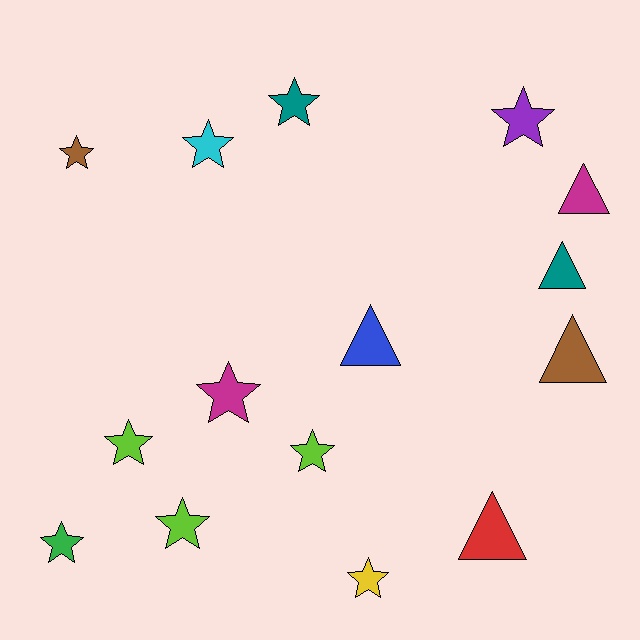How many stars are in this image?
There are 10 stars.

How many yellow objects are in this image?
There is 1 yellow object.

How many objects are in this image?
There are 15 objects.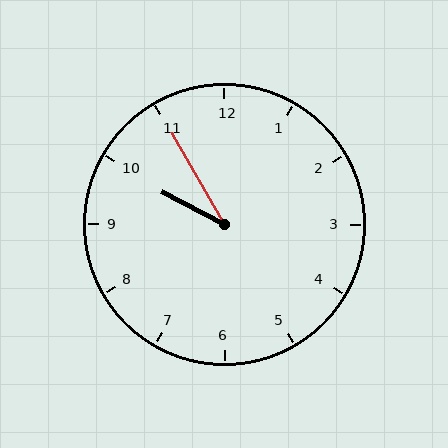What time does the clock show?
9:55.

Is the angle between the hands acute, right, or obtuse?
It is acute.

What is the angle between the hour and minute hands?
Approximately 32 degrees.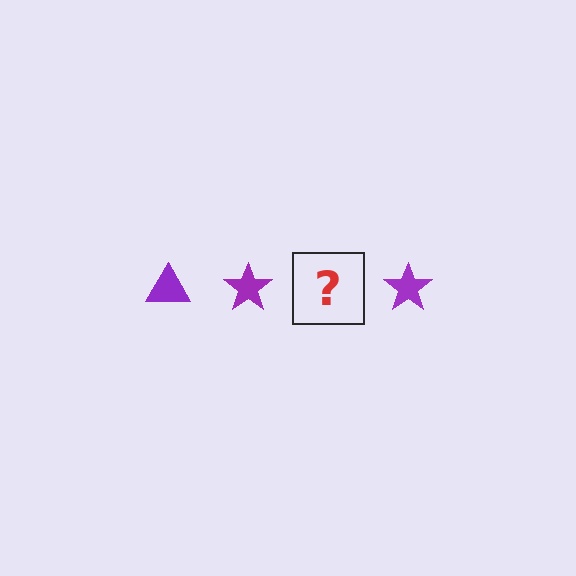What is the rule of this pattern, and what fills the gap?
The rule is that the pattern cycles through triangle, star shapes in purple. The gap should be filled with a purple triangle.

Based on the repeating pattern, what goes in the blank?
The blank should be a purple triangle.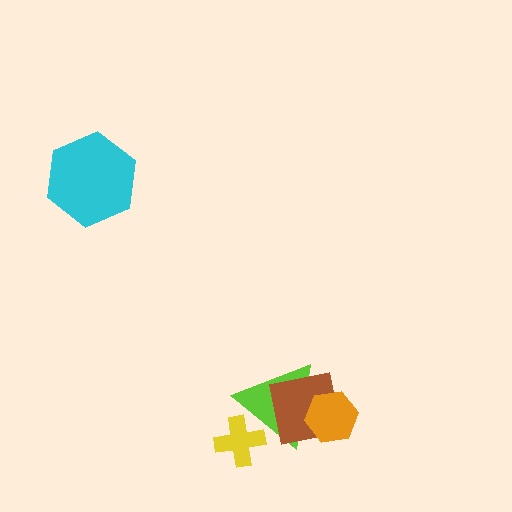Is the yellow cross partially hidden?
Yes, it is partially covered by another shape.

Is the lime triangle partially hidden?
Yes, it is partially covered by another shape.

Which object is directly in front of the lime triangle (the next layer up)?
The brown square is directly in front of the lime triangle.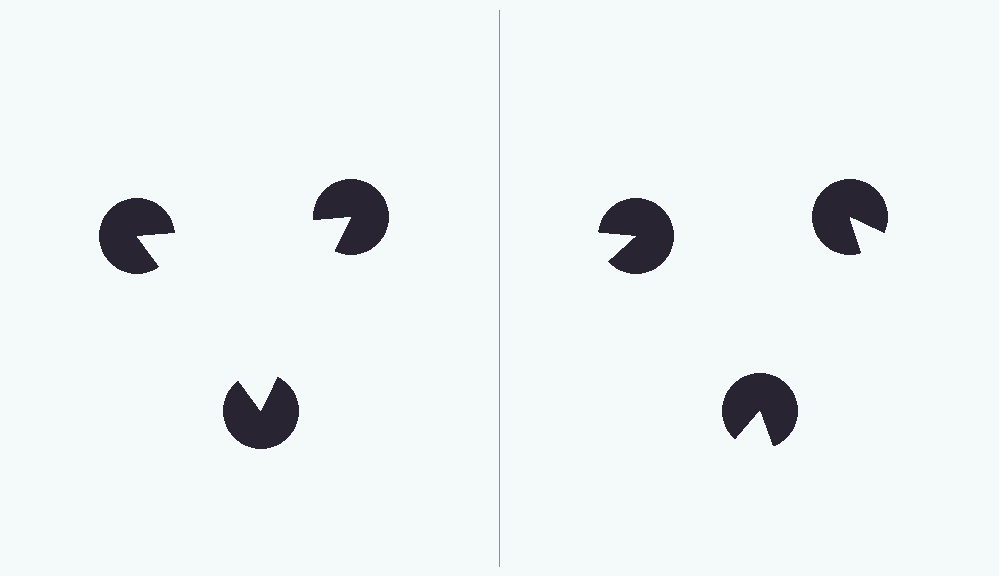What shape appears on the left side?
An illusory triangle.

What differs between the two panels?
The pac-man discs are positioned identically on both sides; only the wedge orientations differ. On the left they align to a triangle; on the right they are misaligned.